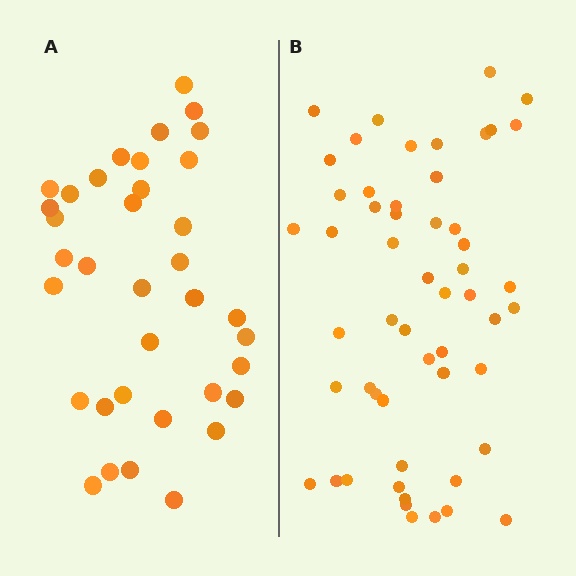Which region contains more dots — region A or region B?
Region B (the right region) has more dots.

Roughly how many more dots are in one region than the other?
Region B has approximately 20 more dots than region A.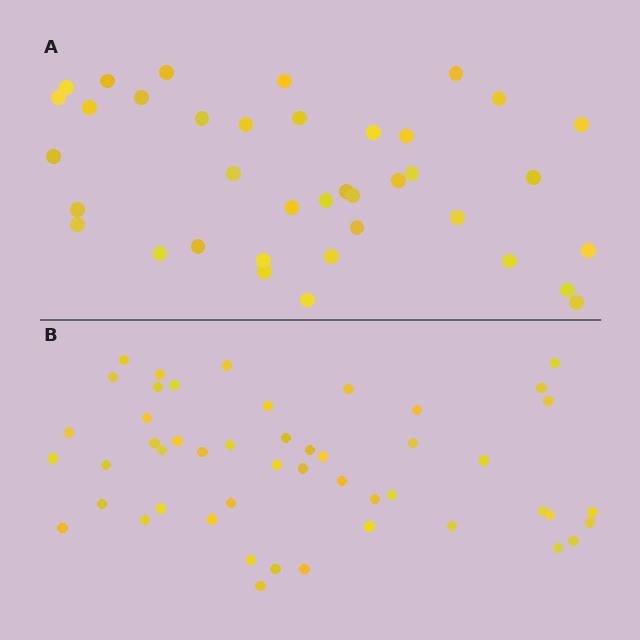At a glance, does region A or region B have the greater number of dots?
Region B (the bottom region) has more dots.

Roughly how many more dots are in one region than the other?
Region B has roughly 12 or so more dots than region A.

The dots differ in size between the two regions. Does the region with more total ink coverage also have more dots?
No. Region A has more total ink coverage because its dots are larger, but region B actually contains more individual dots. Total area can be misleading — the number of items is what matters here.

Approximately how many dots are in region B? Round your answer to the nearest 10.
About 50 dots. (The exact count is 49, which rounds to 50.)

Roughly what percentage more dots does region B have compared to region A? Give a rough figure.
About 30% more.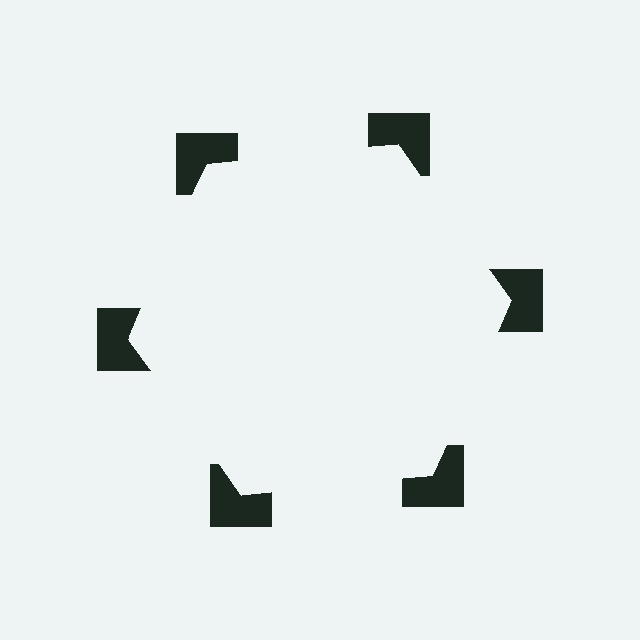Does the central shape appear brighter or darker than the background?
It typically appears slightly brighter than the background, even though no actual brightness change is drawn.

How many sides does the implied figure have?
6 sides.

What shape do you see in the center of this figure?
An illusory hexagon — its edges are inferred from the aligned wedge cuts in the notched squares, not physically drawn.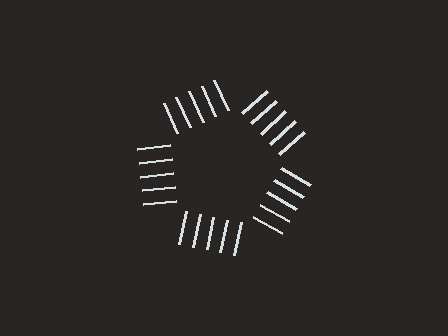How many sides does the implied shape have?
5 sides — the line-ends trace a pentagon.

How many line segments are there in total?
25 — 5 along each of the 5 edges.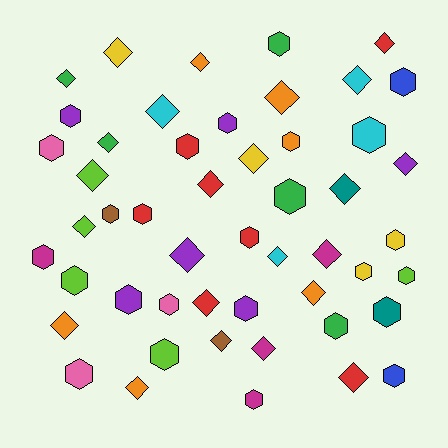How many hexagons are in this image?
There are 26 hexagons.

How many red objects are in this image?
There are 7 red objects.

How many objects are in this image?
There are 50 objects.